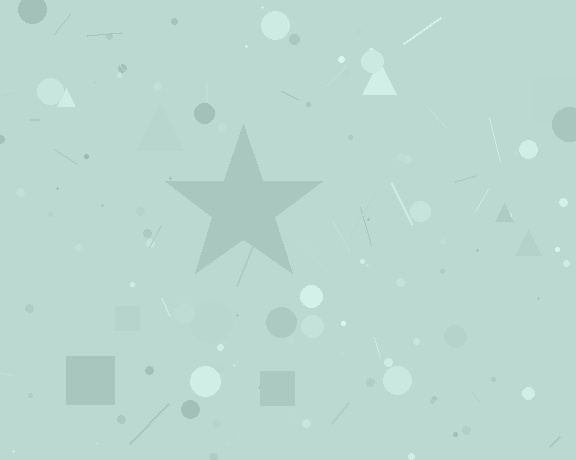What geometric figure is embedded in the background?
A star is embedded in the background.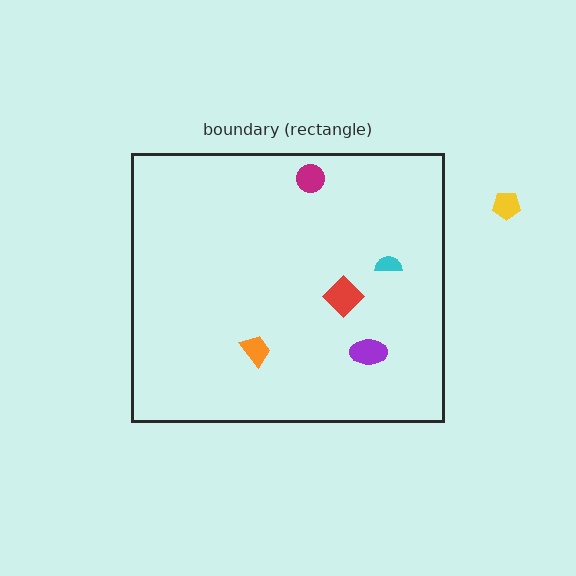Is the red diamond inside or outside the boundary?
Inside.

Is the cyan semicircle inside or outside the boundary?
Inside.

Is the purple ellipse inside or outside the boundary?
Inside.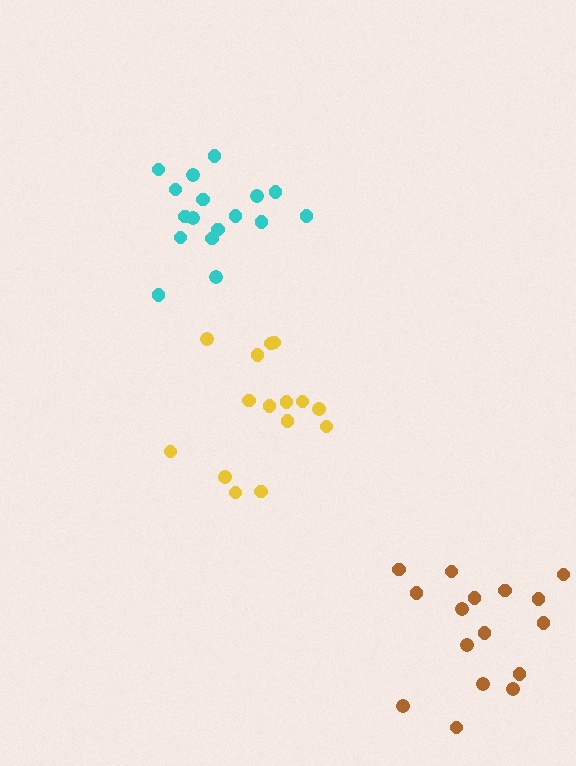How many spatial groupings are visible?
There are 3 spatial groupings.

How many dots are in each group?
Group 1: 16 dots, Group 2: 17 dots, Group 3: 15 dots (48 total).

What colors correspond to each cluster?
The clusters are colored: brown, cyan, yellow.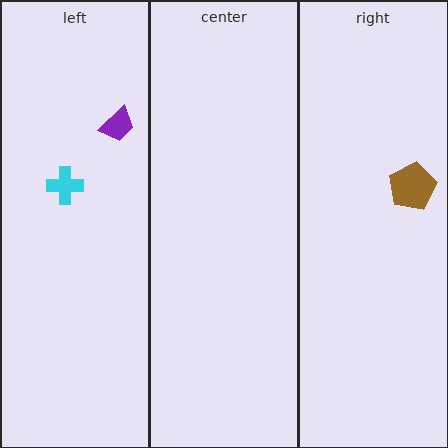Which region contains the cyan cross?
The left region.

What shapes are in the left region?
The cyan cross, the purple trapezoid.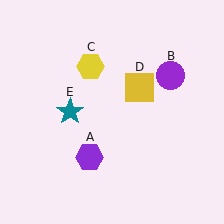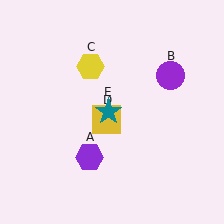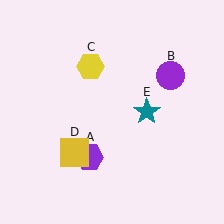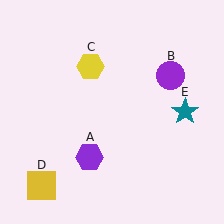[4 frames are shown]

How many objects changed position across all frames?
2 objects changed position: yellow square (object D), teal star (object E).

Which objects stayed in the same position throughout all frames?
Purple hexagon (object A) and purple circle (object B) and yellow hexagon (object C) remained stationary.